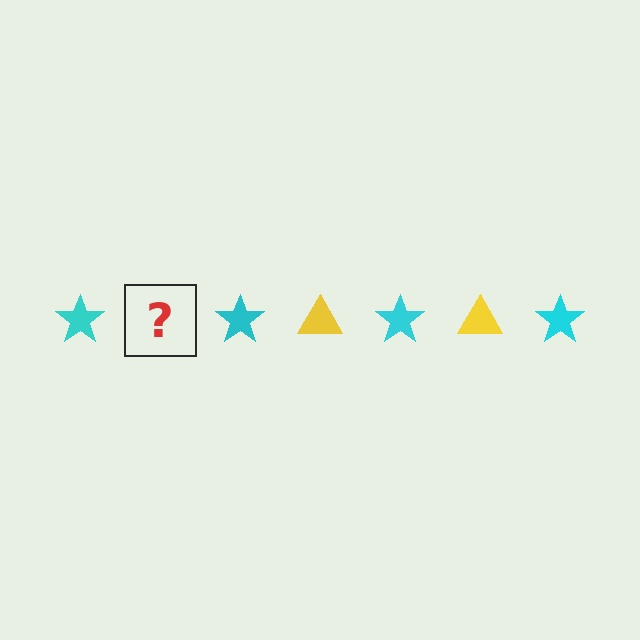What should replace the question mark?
The question mark should be replaced with a yellow triangle.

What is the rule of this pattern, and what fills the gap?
The rule is that the pattern alternates between cyan star and yellow triangle. The gap should be filled with a yellow triangle.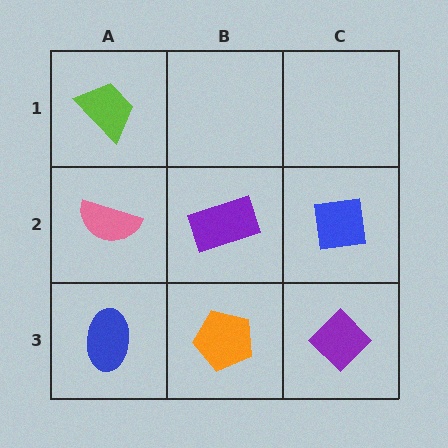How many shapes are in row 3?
3 shapes.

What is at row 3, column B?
An orange pentagon.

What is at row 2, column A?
A pink semicircle.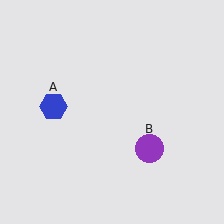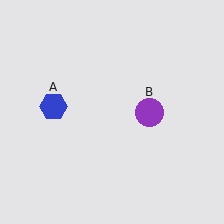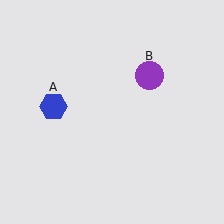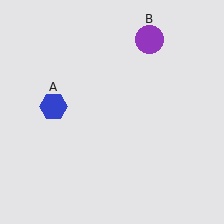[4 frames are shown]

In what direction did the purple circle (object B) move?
The purple circle (object B) moved up.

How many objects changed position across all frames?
1 object changed position: purple circle (object B).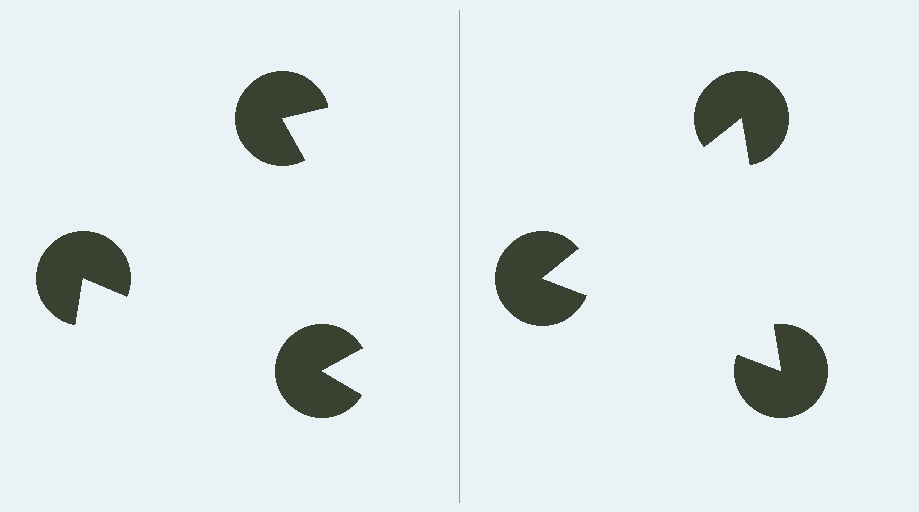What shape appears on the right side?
An illusory triangle.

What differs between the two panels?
The pac-man discs are positioned identically on both sides; only the wedge orientations differ. On the right they align to a triangle; on the left they are misaligned.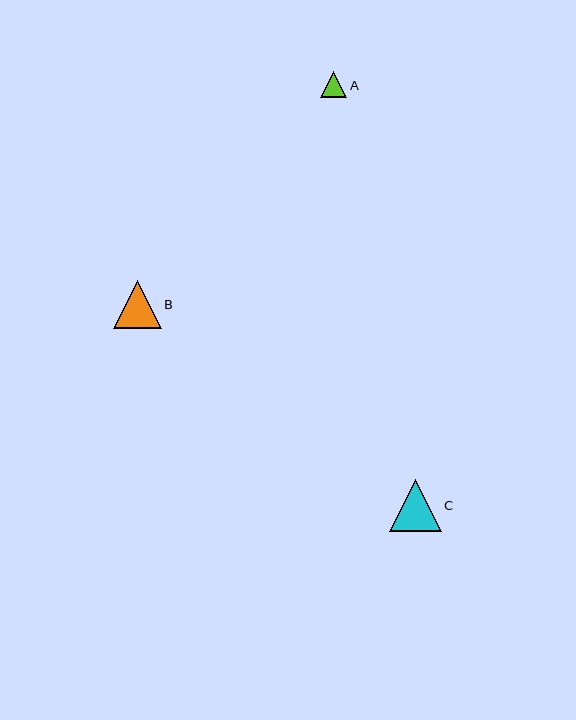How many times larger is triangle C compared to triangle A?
Triangle C is approximately 2.0 times the size of triangle A.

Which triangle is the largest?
Triangle C is the largest with a size of approximately 52 pixels.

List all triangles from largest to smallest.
From largest to smallest: C, B, A.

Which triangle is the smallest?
Triangle A is the smallest with a size of approximately 26 pixels.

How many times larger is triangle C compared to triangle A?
Triangle C is approximately 2.0 times the size of triangle A.